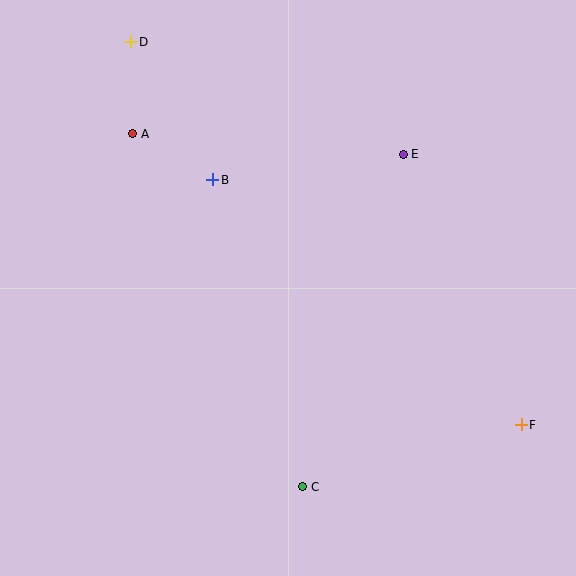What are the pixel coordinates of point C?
Point C is at (303, 487).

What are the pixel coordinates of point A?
Point A is at (133, 134).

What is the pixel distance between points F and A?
The distance between F and A is 486 pixels.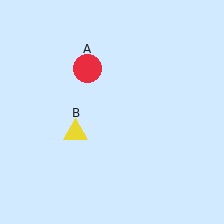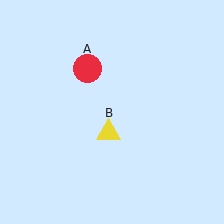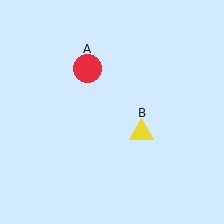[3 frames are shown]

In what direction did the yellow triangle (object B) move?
The yellow triangle (object B) moved right.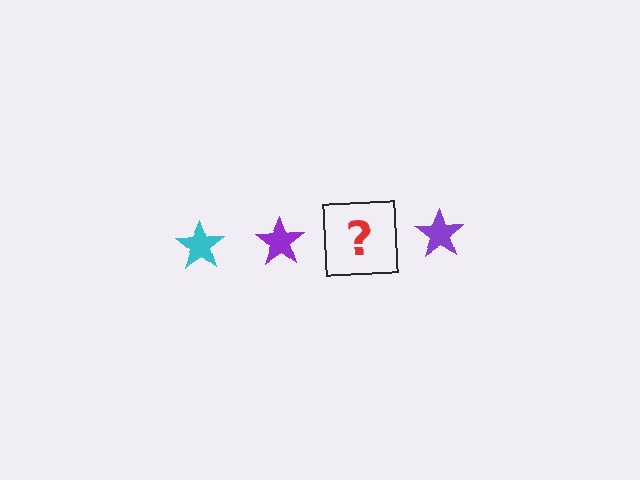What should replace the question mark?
The question mark should be replaced with a cyan star.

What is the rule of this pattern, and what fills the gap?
The rule is that the pattern cycles through cyan, purple stars. The gap should be filled with a cyan star.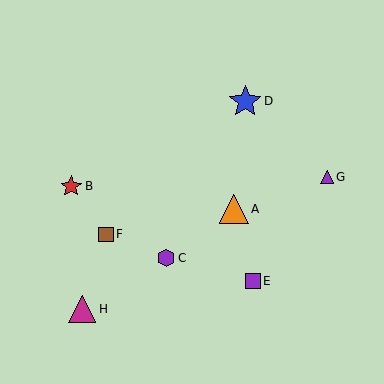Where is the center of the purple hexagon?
The center of the purple hexagon is at (166, 258).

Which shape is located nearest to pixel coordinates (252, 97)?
The blue star (labeled D) at (245, 101) is nearest to that location.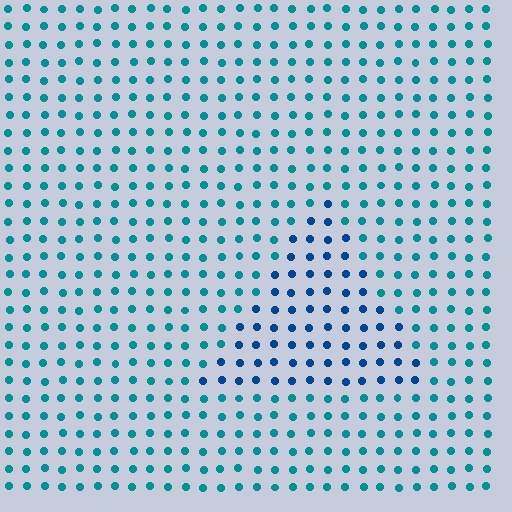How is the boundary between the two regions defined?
The boundary is defined purely by a slight shift in hue (about 31 degrees). Spacing, size, and orientation are identical on both sides.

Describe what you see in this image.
The image is filled with small teal elements in a uniform arrangement. A triangle-shaped region is visible where the elements are tinted to a slightly different hue, forming a subtle color boundary.